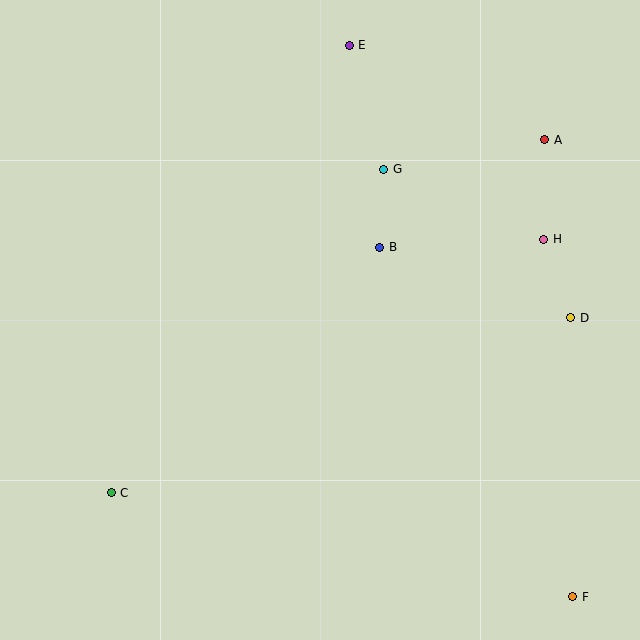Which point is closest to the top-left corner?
Point E is closest to the top-left corner.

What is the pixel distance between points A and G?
The distance between A and G is 164 pixels.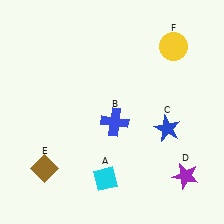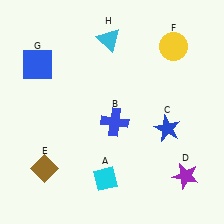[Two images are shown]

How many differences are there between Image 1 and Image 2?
There are 2 differences between the two images.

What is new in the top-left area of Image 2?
A cyan triangle (H) was added in the top-left area of Image 2.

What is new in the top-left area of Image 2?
A blue square (G) was added in the top-left area of Image 2.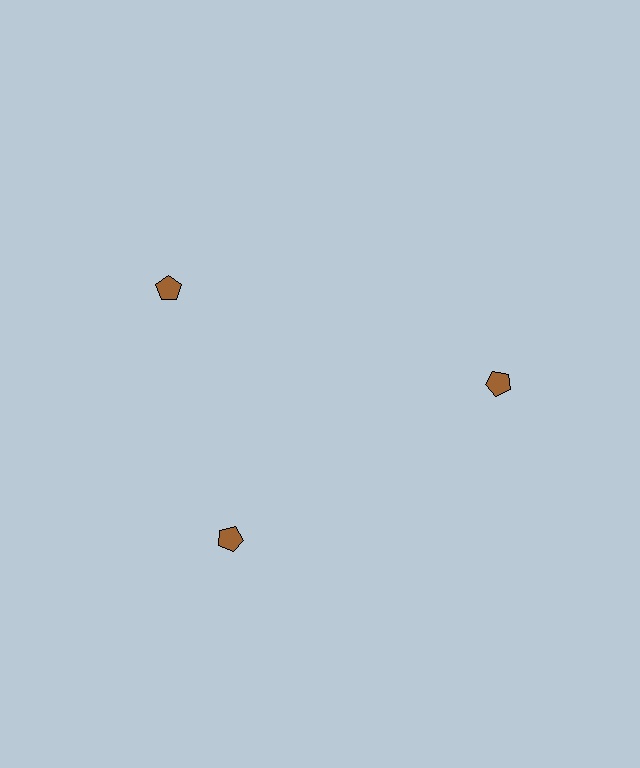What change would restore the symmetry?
The symmetry would be restored by rotating it back into even spacing with its neighbors so that all 3 pentagons sit at equal angles and equal distance from the center.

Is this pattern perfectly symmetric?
No. The 3 brown pentagons are arranged in a ring, but one element near the 11 o'clock position is rotated out of alignment along the ring, breaking the 3-fold rotational symmetry.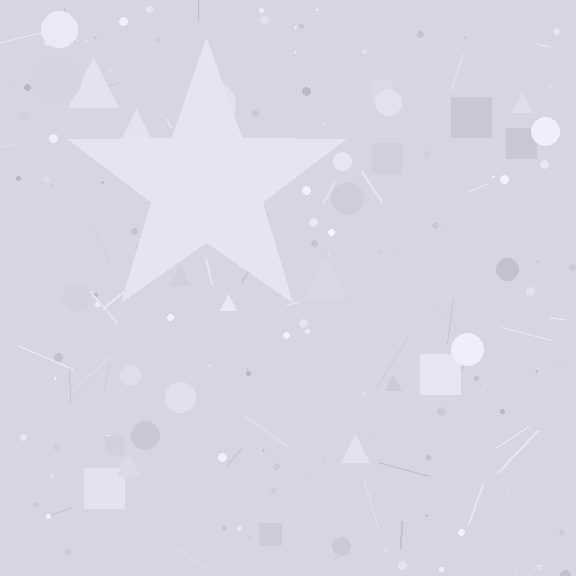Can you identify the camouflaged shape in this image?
The camouflaged shape is a star.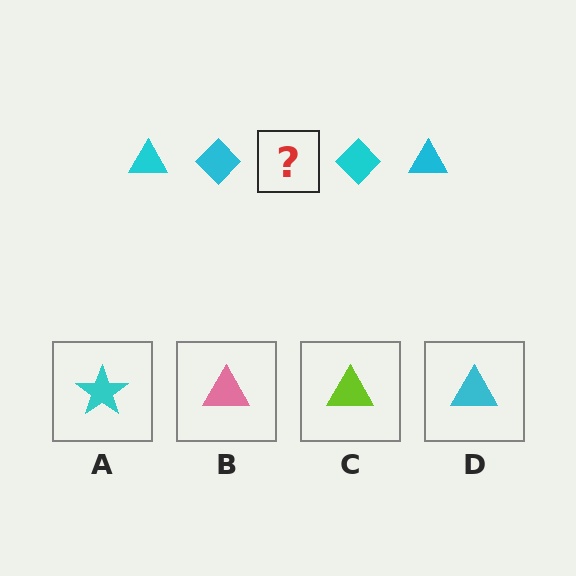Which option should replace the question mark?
Option D.